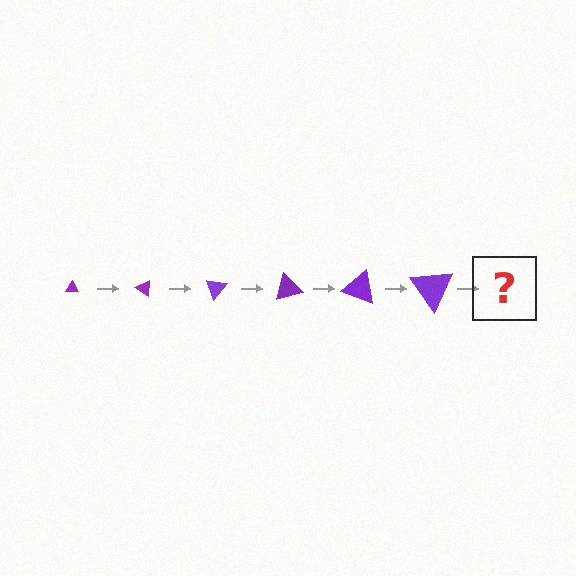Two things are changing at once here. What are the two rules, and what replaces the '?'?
The two rules are that the triangle grows larger each step and it rotates 35 degrees each step. The '?' should be a triangle, larger than the previous one and rotated 210 degrees from the start.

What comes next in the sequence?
The next element should be a triangle, larger than the previous one and rotated 210 degrees from the start.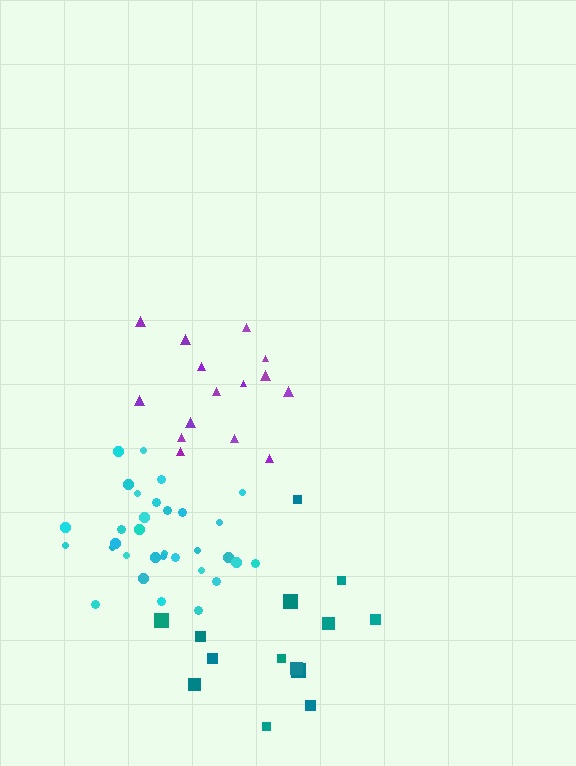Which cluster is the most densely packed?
Cyan.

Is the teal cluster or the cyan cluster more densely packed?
Cyan.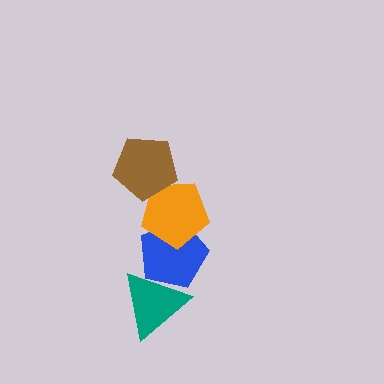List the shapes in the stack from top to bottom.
From top to bottom: the brown pentagon, the orange pentagon, the blue pentagon, the teal triangle.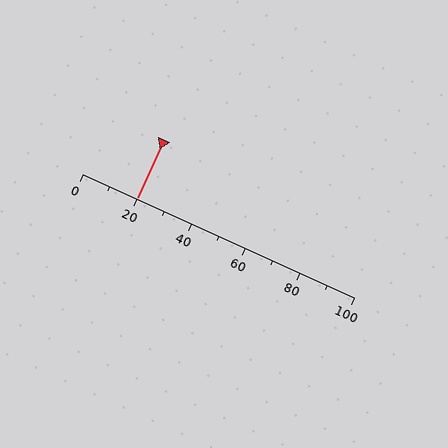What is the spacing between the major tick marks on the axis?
The major ticks are spaced 20 apart.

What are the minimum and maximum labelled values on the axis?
The axis runs from 0 to 100.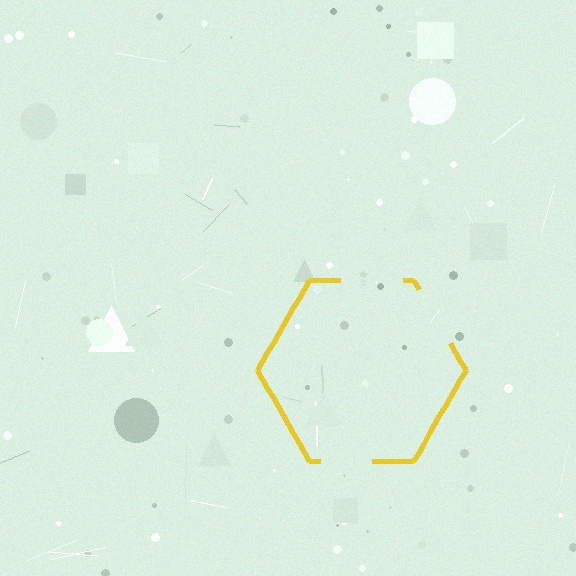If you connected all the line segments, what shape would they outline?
They would outline a hexagon.